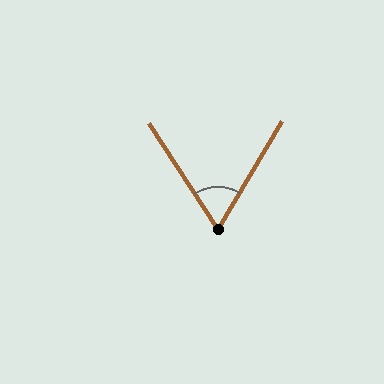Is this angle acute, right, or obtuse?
It is acute.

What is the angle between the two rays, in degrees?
Approximately 64 degrees.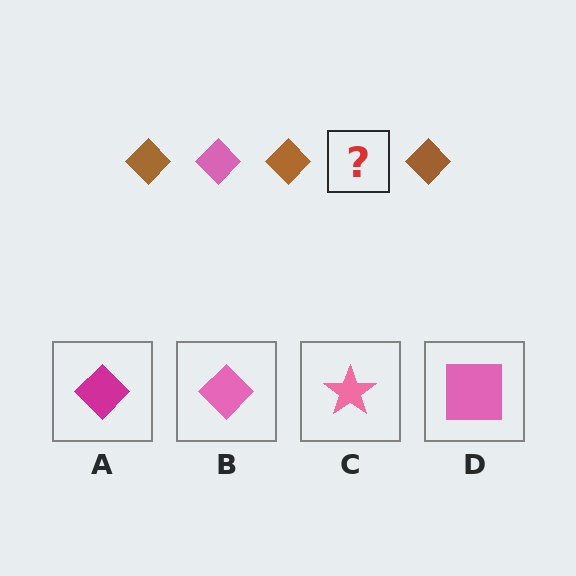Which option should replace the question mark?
Option B.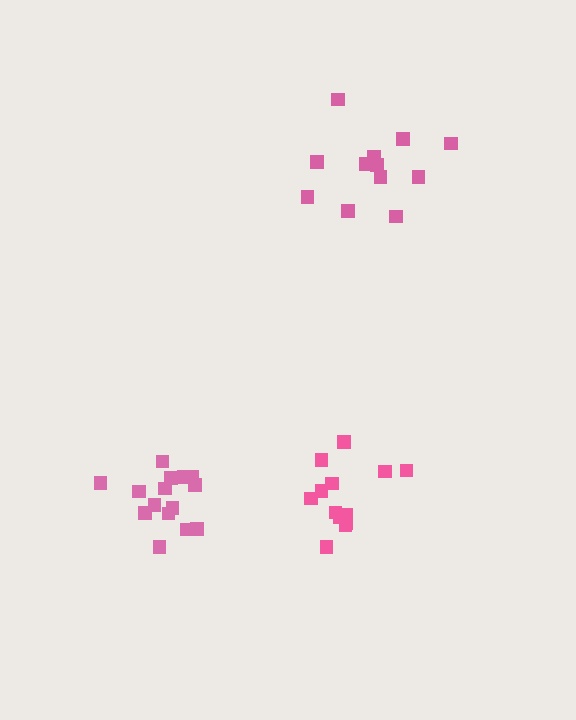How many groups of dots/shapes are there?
There are 3 groups.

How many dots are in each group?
Group 1: 13 dots, Group 2: 12 dots, Group 3: 15 dots (40 total).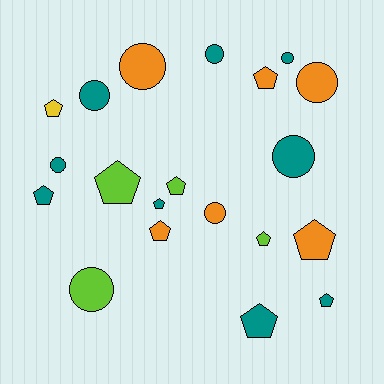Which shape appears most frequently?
Pentagon, with 11 objects.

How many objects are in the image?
There are 20 objects.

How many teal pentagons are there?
There are 4 teal pentagons.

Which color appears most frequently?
Teal, with 9 objects.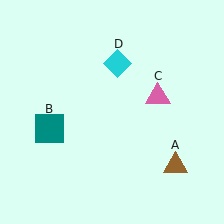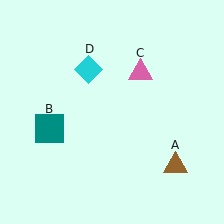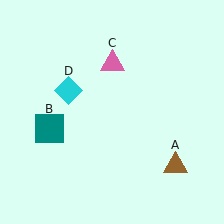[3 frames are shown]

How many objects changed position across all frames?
2 objects changed position: pink triangle (object C), cyan diamond (object D).